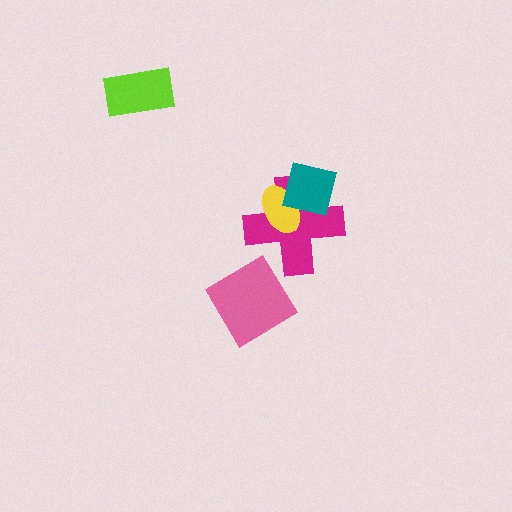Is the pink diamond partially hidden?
No, no other shape covers it.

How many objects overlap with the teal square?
2 objects overlap with the teal square.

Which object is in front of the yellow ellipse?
The teal square is in front of the yellow ellipse.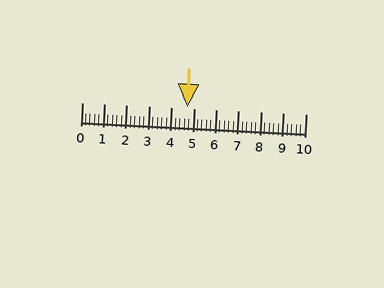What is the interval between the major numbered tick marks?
The major tick marks are spaced 1 units apart.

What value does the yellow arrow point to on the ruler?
The yellow arrow points to approximately 4.7.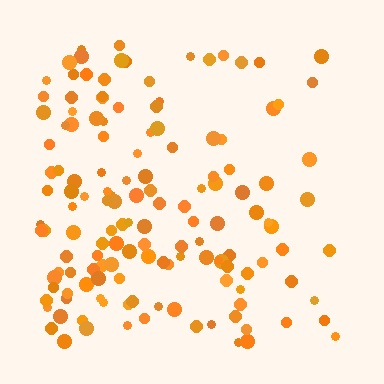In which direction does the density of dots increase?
From right to left, with the left side densest.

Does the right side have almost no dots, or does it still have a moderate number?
Still a moderate number, just noticeably fewer than the left.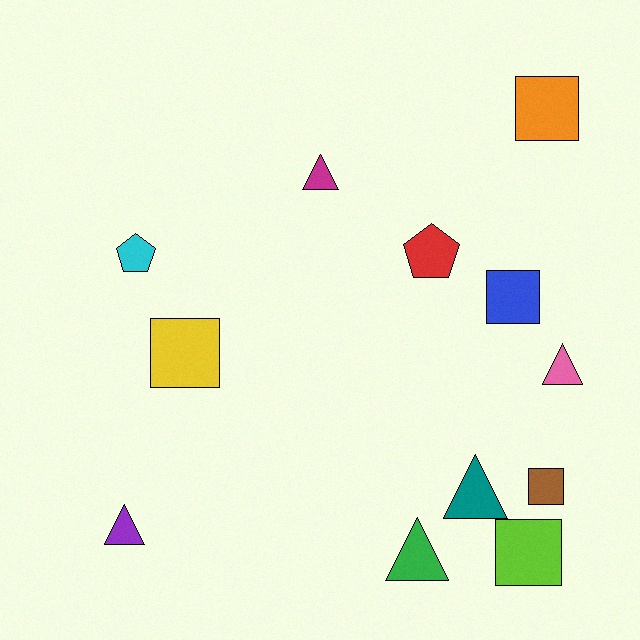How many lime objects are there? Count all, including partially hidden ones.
There is 1 lime object.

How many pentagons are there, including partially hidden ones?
There are 2 pentagons.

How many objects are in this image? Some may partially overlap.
There are 12 objects.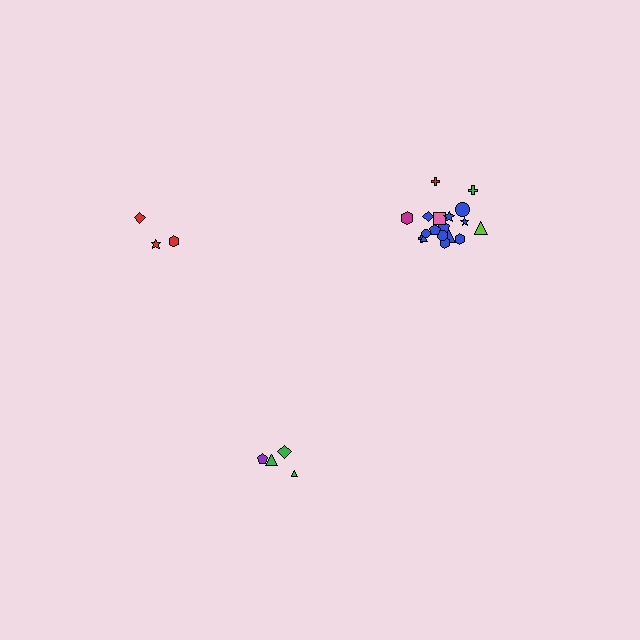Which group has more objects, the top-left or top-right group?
The top-right group.